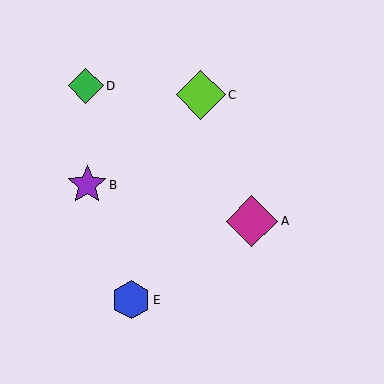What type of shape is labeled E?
Shape E is a blue hexagon.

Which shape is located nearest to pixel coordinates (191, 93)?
The lime diamond (labeled C) at (201, 95) is nearest to that location.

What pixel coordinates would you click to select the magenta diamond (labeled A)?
Click at (252, 221) to select the magenta diamond A.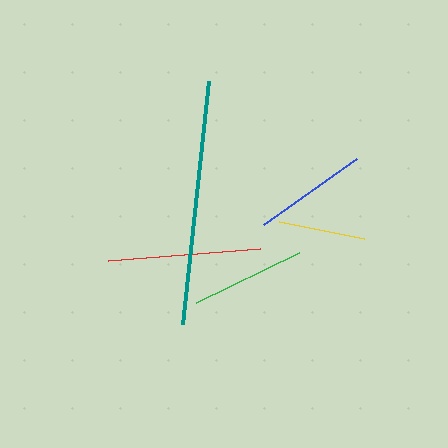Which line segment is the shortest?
The yellow line is the shortest at approximately 86 pixels.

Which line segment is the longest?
The teal line is the longest at approximately 245 pixels.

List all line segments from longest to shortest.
From longest to shortest: teal, red, blue, green, yellow.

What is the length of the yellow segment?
The yellow segment is approximately 86 pixels long.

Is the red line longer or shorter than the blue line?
The red line is longer than the blue line.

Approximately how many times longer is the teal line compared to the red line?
The teal line is approximately 1.6 times the length of the red line.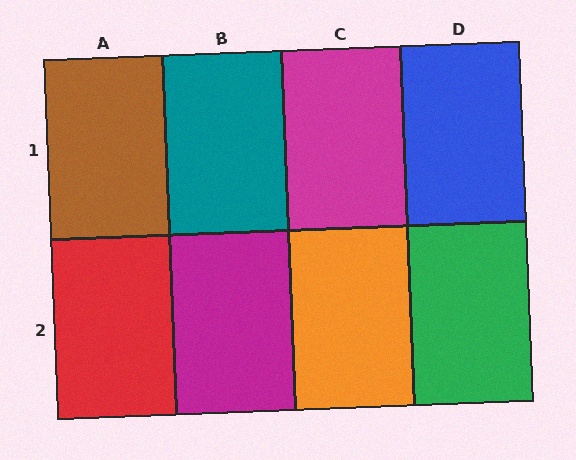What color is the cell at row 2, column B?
Magenta.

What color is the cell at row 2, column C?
Orange.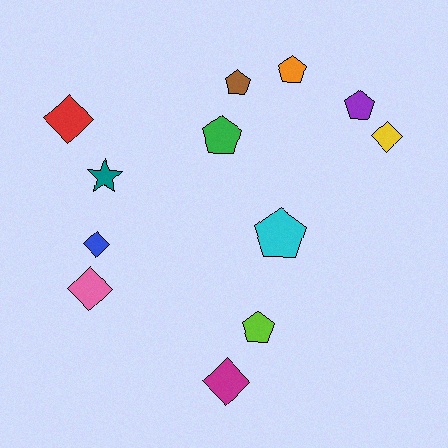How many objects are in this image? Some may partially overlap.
There are 12 objects.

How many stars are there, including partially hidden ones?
There is 1 star.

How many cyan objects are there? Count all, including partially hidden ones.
There is 1 cyan object.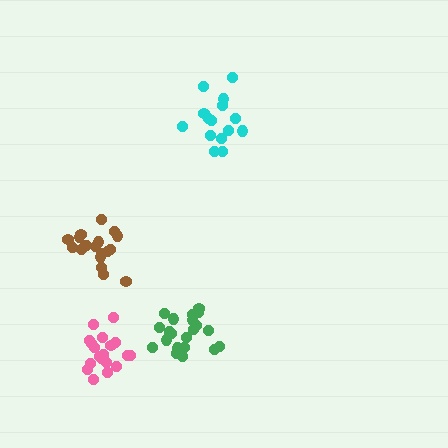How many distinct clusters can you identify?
There are 4 distinct clusters.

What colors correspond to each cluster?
The clusters are colored: cyan, brown, green, pink.